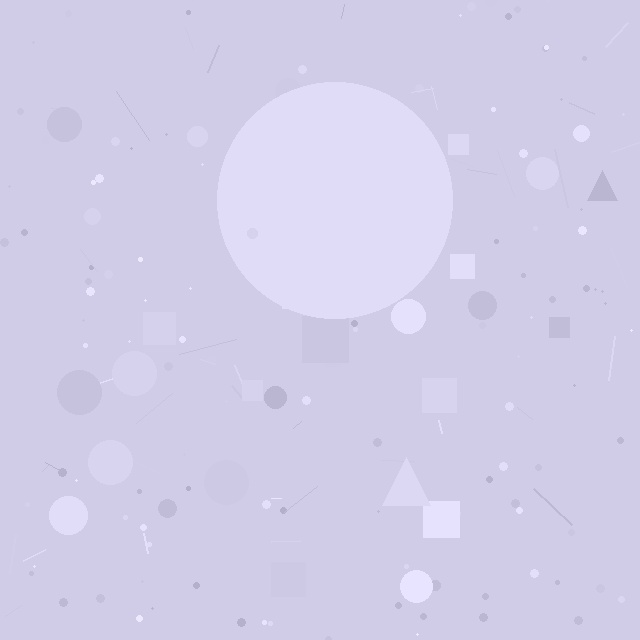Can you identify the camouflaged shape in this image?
The camouflaged shape is a circle.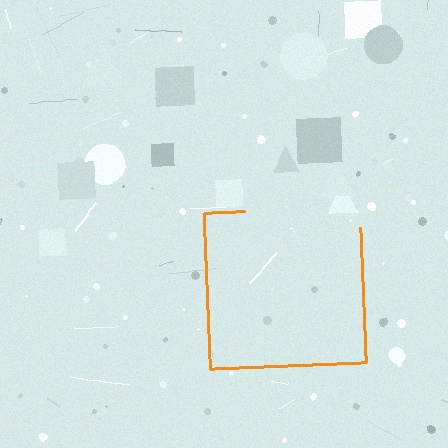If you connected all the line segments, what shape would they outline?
They would outline a square.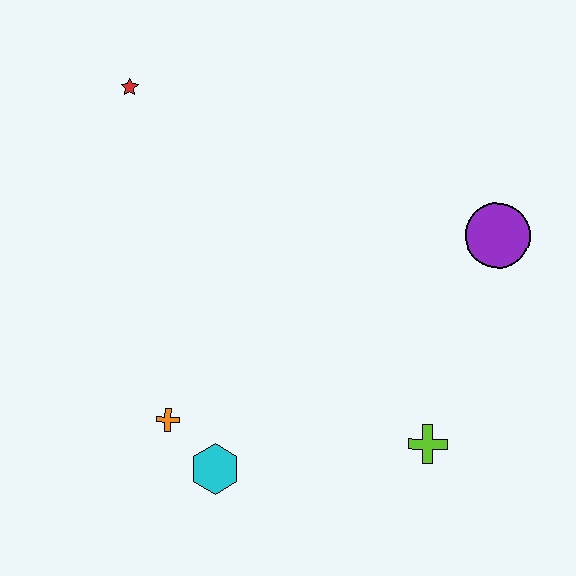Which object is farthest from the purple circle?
The red star is farthest from the purple circle.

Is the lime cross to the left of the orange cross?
No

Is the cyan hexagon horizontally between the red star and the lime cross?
Yes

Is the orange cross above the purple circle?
No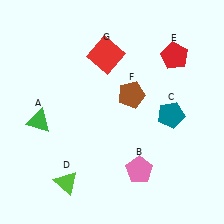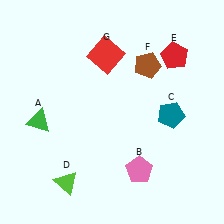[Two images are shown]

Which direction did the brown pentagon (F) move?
The brown pentagon (F) moved up.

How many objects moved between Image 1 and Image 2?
1 object moved between the two images.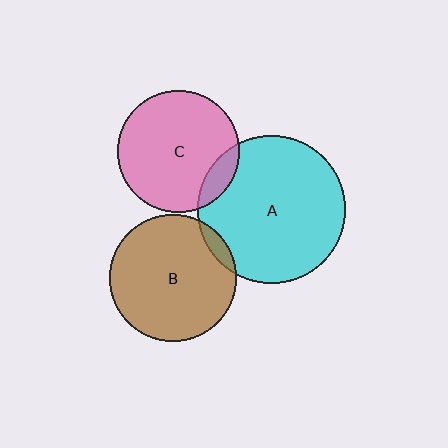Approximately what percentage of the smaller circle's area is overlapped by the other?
Approximately 10%.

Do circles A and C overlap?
Yes.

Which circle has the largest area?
Circle A (cyan).